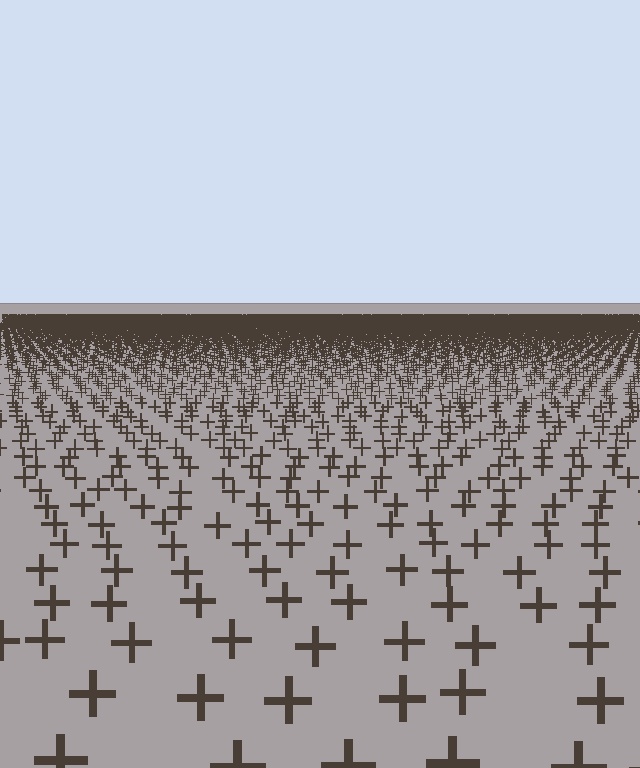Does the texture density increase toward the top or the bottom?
Density increases toward the top.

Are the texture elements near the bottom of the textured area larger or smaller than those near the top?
Larger. Near the bottom, elements are closer to the viewer and appear at a bigger on-screen size.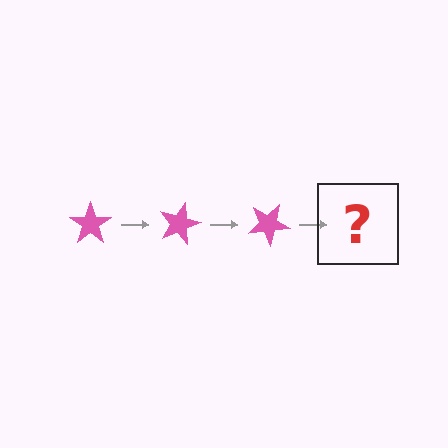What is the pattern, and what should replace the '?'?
The pattern is that the star rotates 15 degrees each step. The '?' should be a pink star rotated 45 degrees.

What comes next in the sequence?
The next element should be a pink star rotated 45 degrees.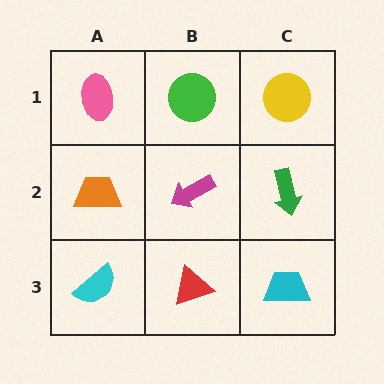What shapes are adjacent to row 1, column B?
A magenta arrow (row 2, column B), a pink ellipse (row 1, column A), a yellow circle (row 1, column C).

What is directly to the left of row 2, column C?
A magenta arrow.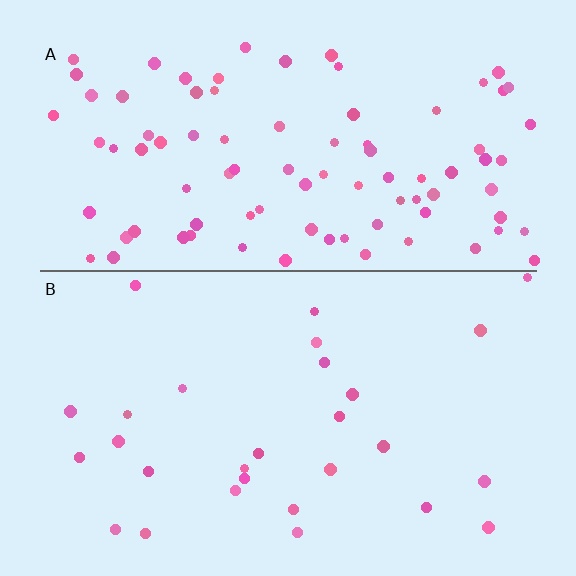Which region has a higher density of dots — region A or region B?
A (the top).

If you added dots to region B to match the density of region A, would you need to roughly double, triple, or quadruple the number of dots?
Approximately triple.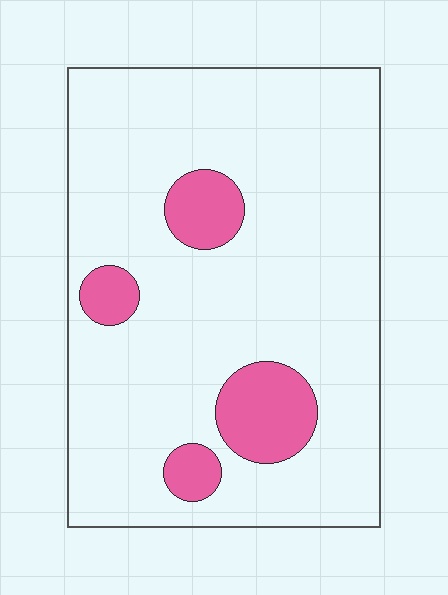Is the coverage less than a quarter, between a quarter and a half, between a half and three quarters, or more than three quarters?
Less than a quarter.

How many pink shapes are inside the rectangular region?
4.